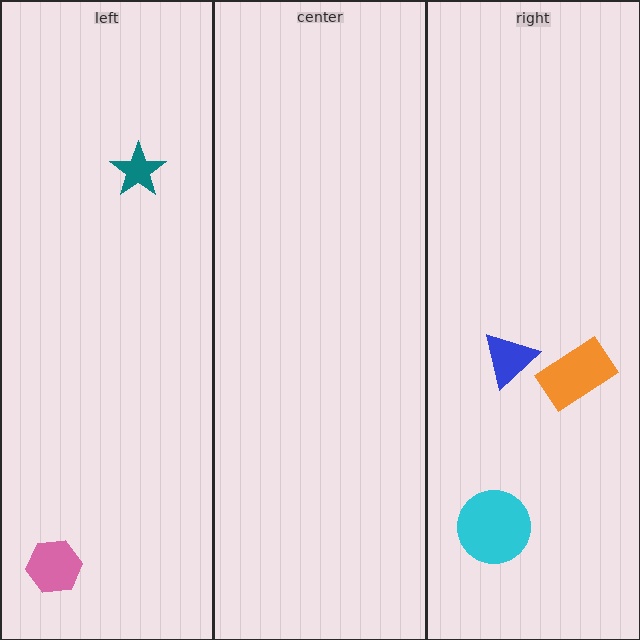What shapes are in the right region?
The orange rectangle, the blue triangle, the cyan circle.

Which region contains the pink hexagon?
The left region.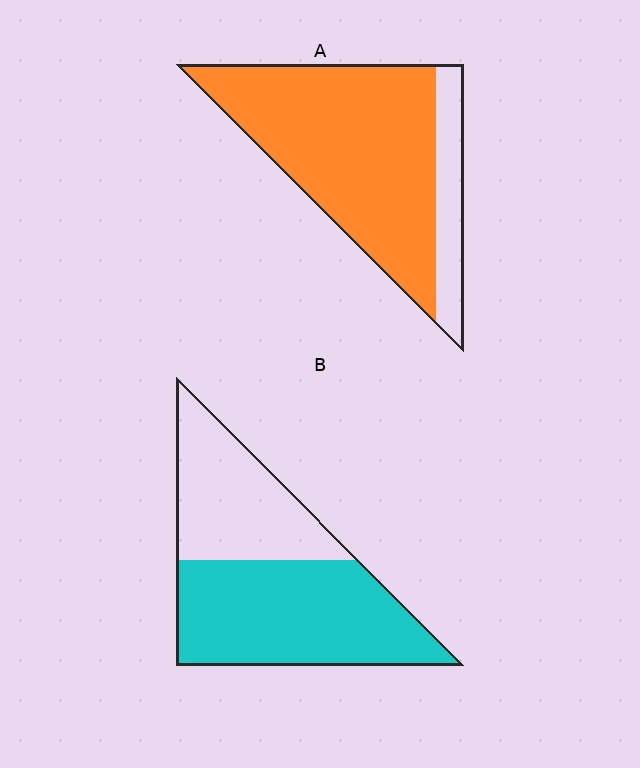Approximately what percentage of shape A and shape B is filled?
A is approximately 80% and B is approximately 60%.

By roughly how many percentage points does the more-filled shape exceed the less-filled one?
By roughly 20 percentage points (A over B).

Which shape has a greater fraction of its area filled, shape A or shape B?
Shape A.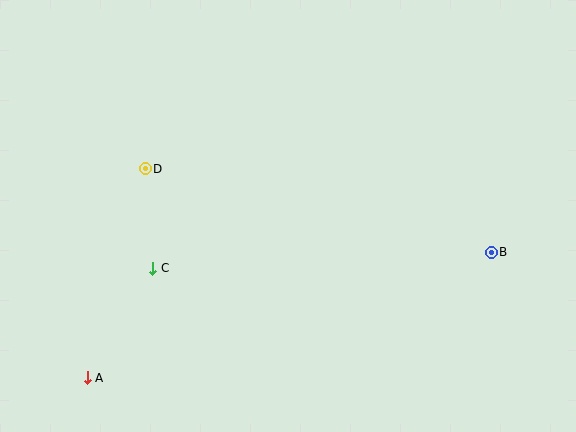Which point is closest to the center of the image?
Point C at (153, 268) is closest to the center.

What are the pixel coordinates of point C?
Point C is at (153, 268).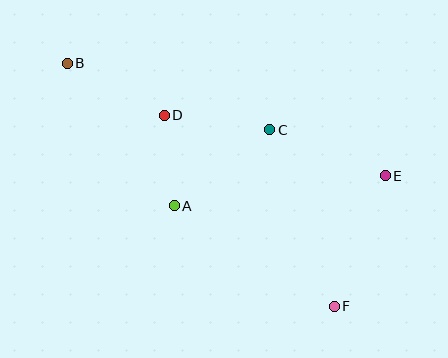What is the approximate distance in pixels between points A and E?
The distance between A and E is approximately 213 pixels.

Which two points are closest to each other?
Points A and D are closest to each other.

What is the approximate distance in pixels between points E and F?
The distance between E and F is approximately 140 pixels.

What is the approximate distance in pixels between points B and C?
The distance between B and C is approximately 213 pixels.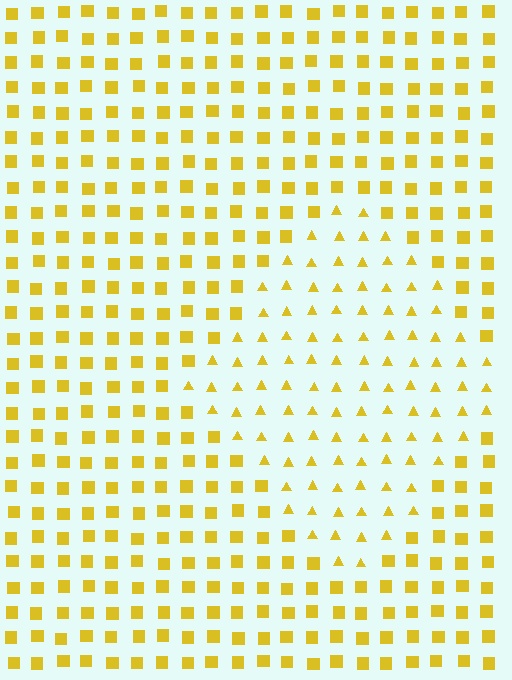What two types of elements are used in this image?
The image uses triangles inside the diamond region and squares outside it.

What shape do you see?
I see a diamond.